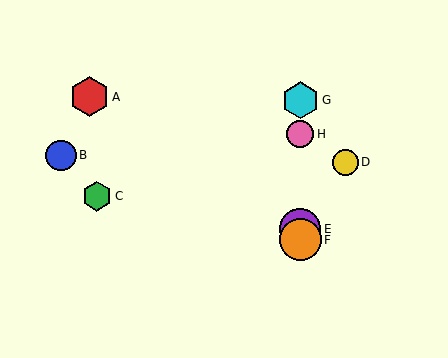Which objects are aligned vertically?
Objects E, F, G, H are aligned vertically.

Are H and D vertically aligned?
No, H is at x≈300 and D is at x≈345.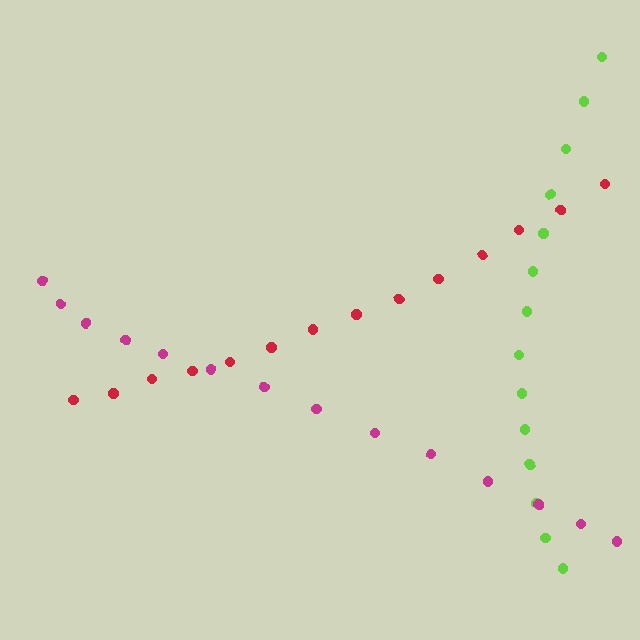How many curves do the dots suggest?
There are 3 distinct paths.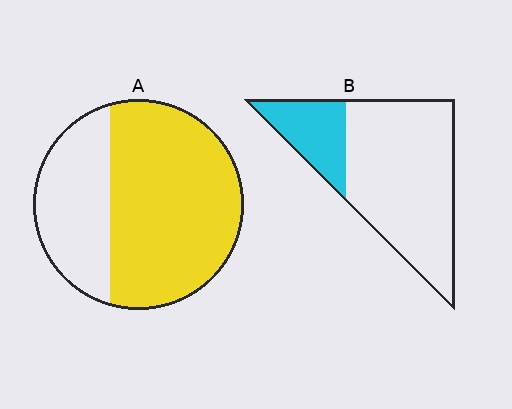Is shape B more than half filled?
No.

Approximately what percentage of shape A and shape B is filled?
A is approximately 65% and B is approximately 25%.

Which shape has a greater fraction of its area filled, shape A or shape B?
Shape A.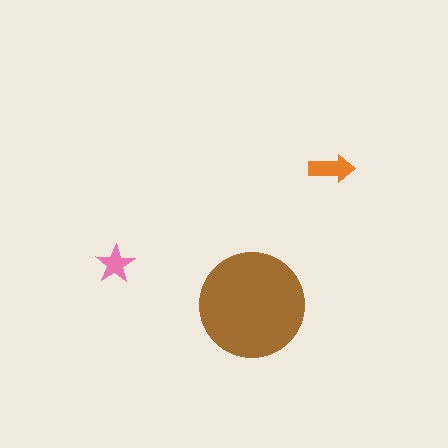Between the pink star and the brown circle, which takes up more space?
The brown circle.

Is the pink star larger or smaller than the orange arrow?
Smaller.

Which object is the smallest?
The pink star.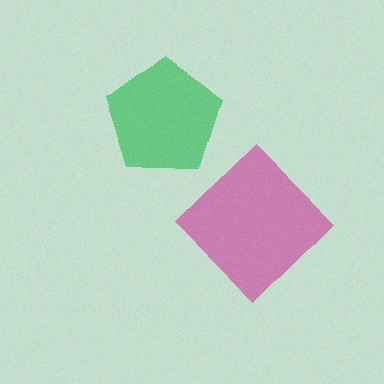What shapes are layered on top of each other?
The layered shapes are: a magenta diamond, a green pentagon.